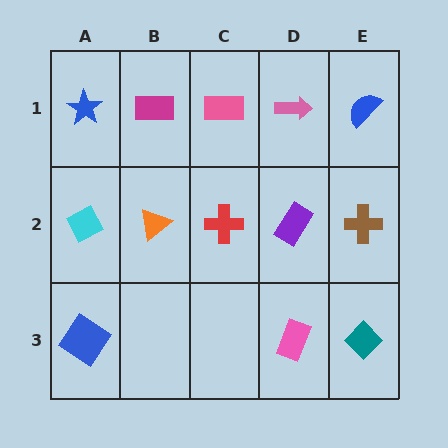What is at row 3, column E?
A teal diamond.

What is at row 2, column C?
A red cross.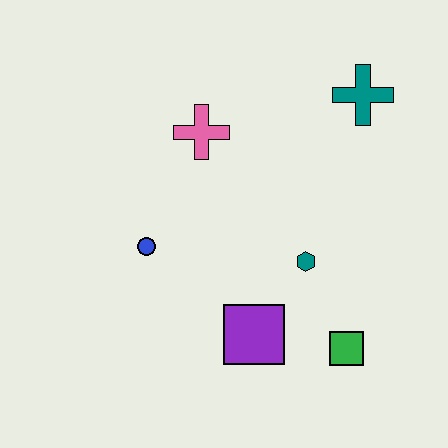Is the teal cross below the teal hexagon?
No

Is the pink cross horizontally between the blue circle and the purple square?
Yes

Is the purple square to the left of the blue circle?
No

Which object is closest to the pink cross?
The blue circle is closest to the pink cross.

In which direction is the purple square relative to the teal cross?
The purple square is below the teal cross.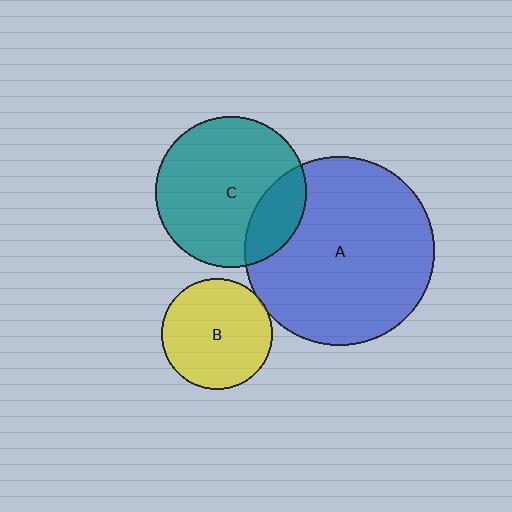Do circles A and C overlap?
Yes.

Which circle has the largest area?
Circle A (blue).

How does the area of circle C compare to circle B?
Approximately 1.9 times.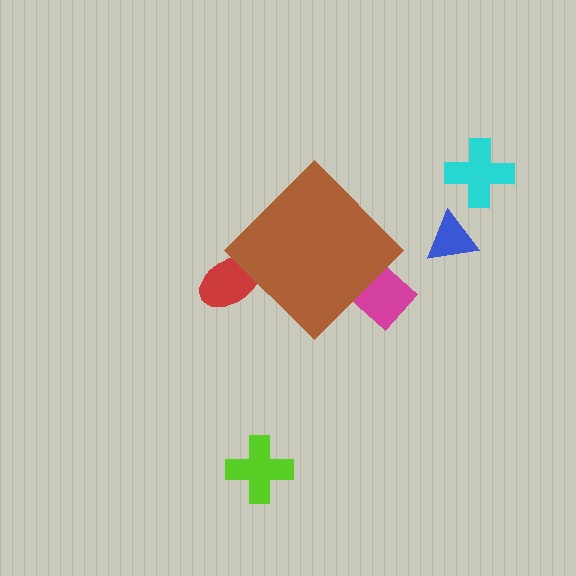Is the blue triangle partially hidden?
No, the blue triangle is fully visible.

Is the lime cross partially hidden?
No, the lime cross is fully visible.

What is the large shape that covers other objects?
A brown diamond.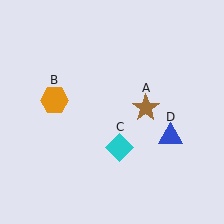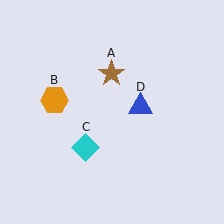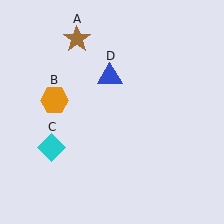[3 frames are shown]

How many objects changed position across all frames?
3 objects changed position: brown star (object A), cyan diamond (object C), blue triangle (object D).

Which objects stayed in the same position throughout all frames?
Orange hexagon (object B) remained stationary.